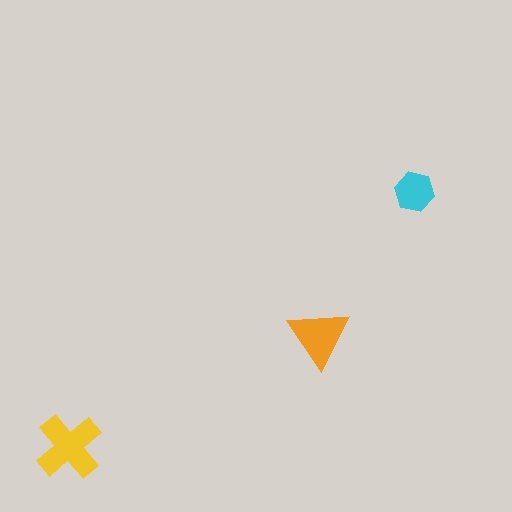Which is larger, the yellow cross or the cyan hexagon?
The yellow cross.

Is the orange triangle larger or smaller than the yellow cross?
Smaller.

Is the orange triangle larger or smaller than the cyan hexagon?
Larger.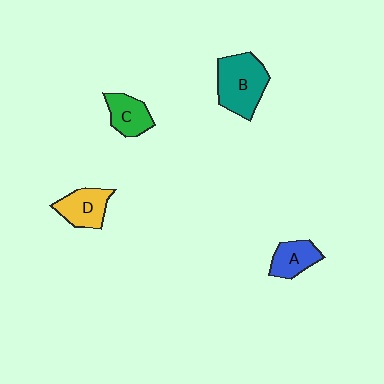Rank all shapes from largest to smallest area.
From largest to smallest: B (teal), D (yellow), C (green), A (blue).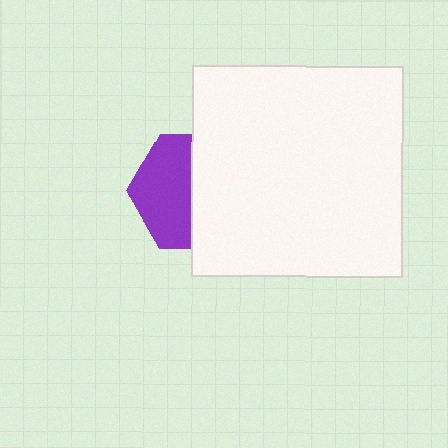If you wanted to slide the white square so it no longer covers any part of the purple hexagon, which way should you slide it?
Slide it right — that is the most direct way to separate the two shapes.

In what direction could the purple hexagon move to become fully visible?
The purple hexagon could move left. That would shift it out from behind the white square entirely.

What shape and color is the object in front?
The object in front is a white square.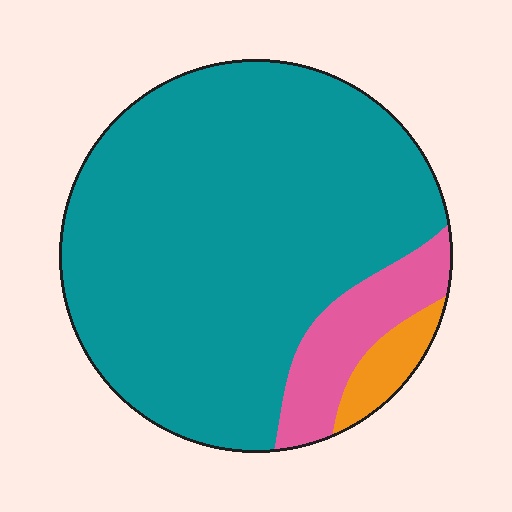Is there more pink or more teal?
Teal.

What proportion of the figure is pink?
Pink covers roughly 10% of the figure.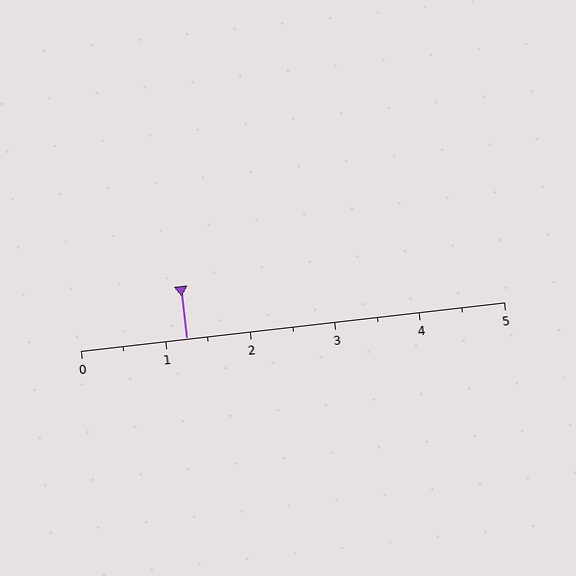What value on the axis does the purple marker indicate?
The marker indicates approximately 1.2.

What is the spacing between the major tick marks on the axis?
The major ticks are spaced 1 apart.